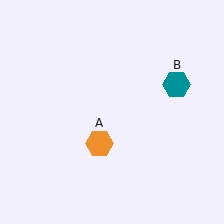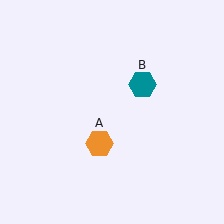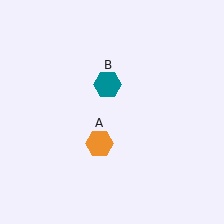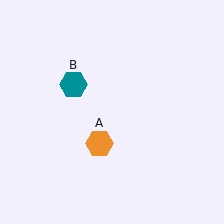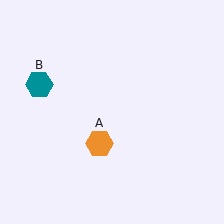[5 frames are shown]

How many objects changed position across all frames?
1 object changed position: teal hexagon (object B).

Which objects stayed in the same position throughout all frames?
Orange hexagon (object A) remained stationary.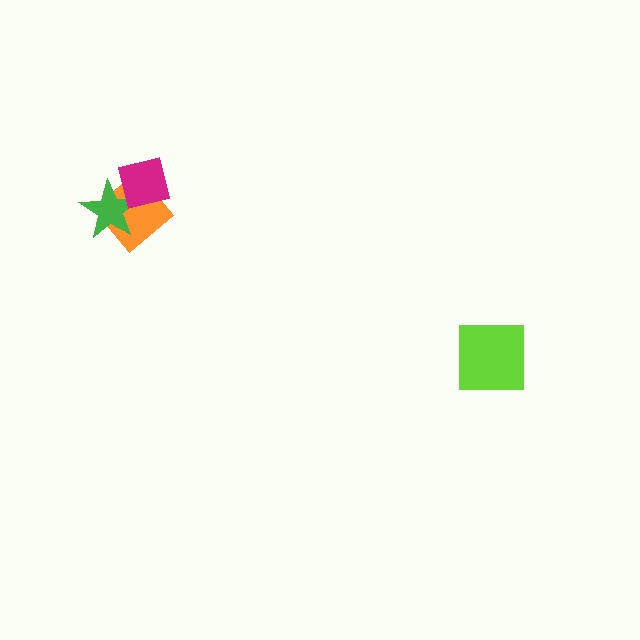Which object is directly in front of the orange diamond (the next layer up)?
The green star is directly in front of the orange diamond.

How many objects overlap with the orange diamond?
2 objects overlap with the orange diamond.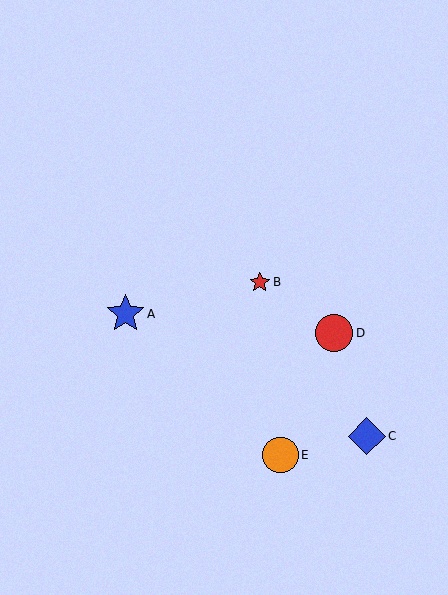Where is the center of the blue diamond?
The center of the blue diamond is at (367, 436).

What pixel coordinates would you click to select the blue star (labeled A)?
Click at (125, 314) to select the blue star A.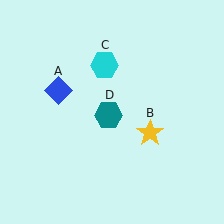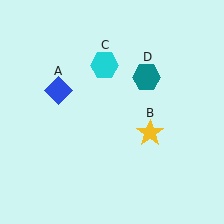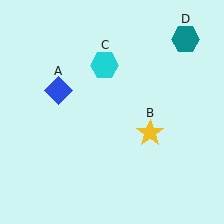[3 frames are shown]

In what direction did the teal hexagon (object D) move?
The teal hexagon (object D) moved up and to the right.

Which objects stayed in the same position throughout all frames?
Blue diamond (object A) and yellow star (object B) and cyan hexagon (object C) remained stationary.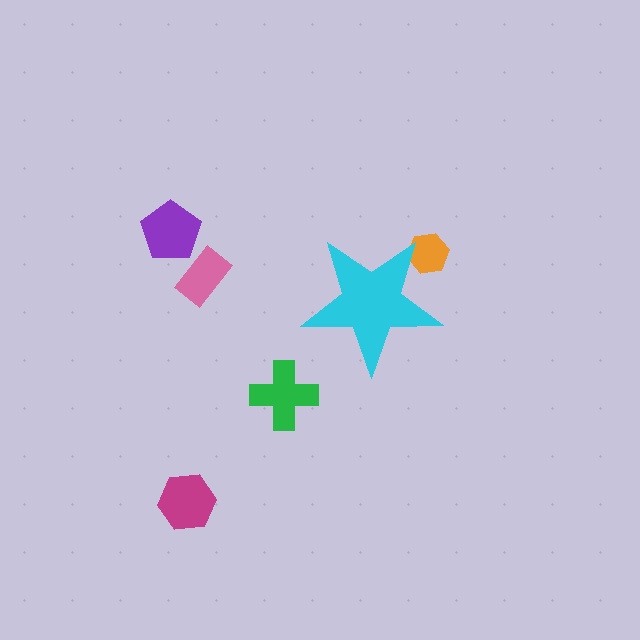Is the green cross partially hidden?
No, the green cross is fully visible.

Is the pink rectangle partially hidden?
No, the pink rectangle is fully visible.